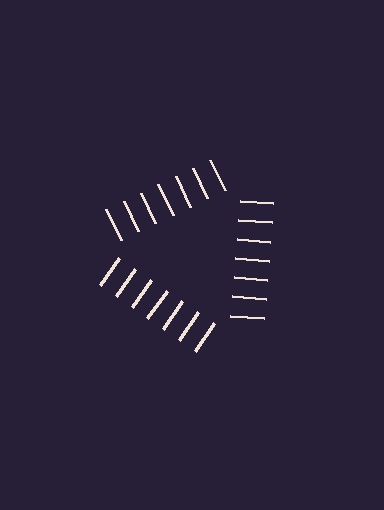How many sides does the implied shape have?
3 sides — the line-ends trace a triangle.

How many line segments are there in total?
21 — 7 along each of the 3 edges.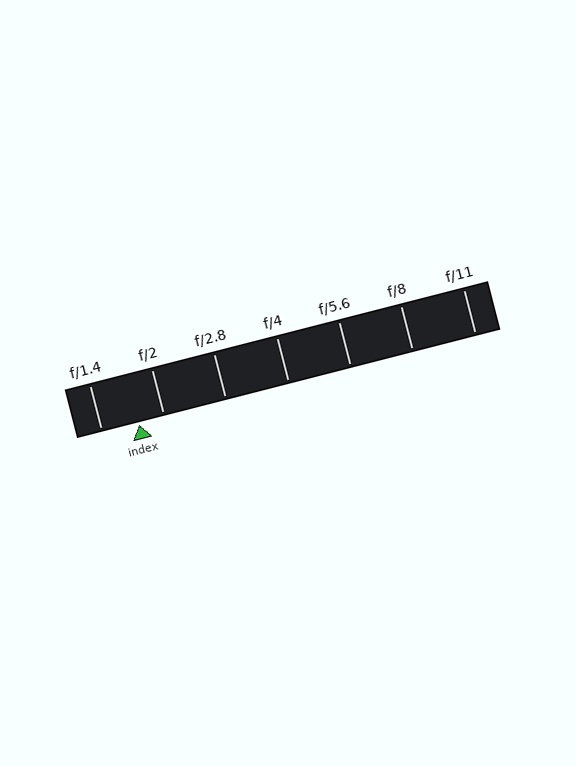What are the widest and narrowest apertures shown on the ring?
The widest aperture shown is f/1.4 and the narrowest is f/11.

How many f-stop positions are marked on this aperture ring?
There are 7 f-stop positions marked.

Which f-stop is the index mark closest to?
The index mark is closest to f/2.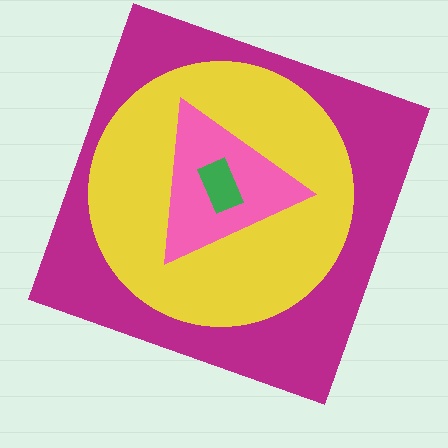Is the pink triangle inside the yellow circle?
Yes.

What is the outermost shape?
The magenta square.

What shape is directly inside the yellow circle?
The pink triangle.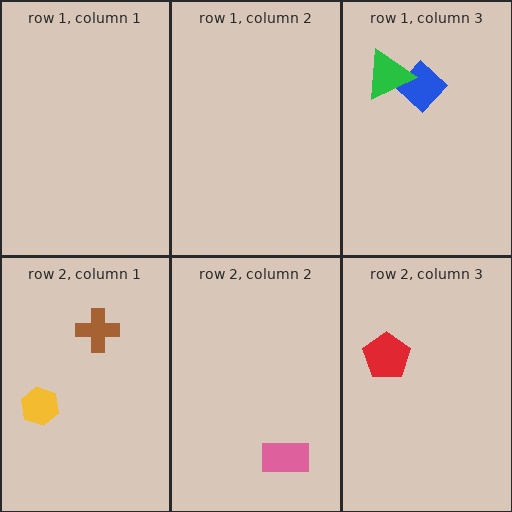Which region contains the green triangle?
The row 1, column 3 region.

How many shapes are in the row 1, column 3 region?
2.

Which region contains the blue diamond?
The row 1, column 3 region.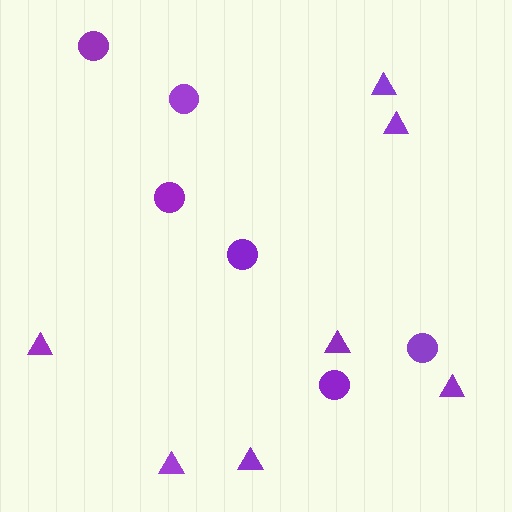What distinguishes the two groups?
There are 2 groups: one group of triangles (7) and one group of circles (6).